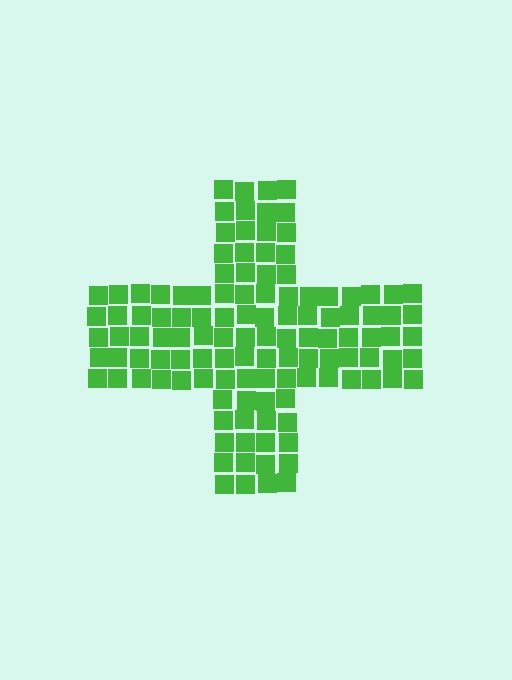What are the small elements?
The small elements are squares.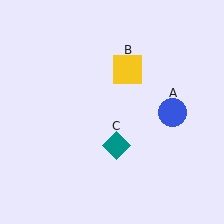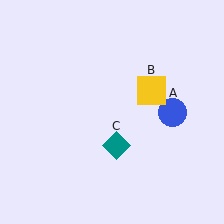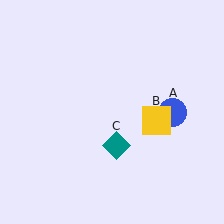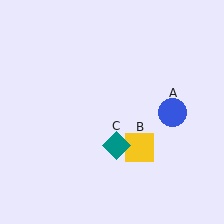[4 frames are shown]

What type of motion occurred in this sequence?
The yellow square (object B) rotated clockwise around the center of the scene.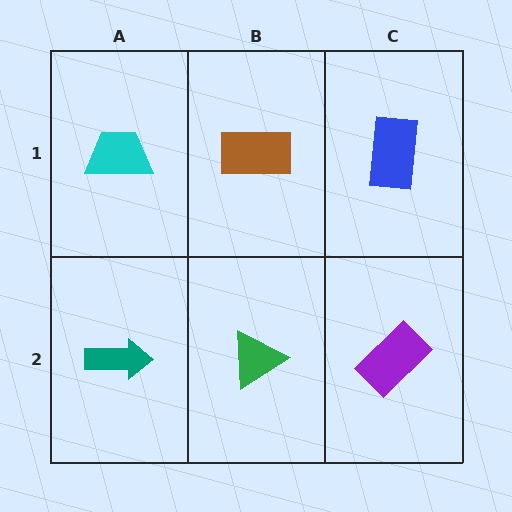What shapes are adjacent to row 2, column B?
A brown rectangle (row 1, column B), a teal arrow (row 2, column A), a purple rectangle (row 2, column C).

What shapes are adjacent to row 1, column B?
A green triangle (row 2, column B), a cyan trapezoid (row 1, column A), a blue rectangle (row 1, column C).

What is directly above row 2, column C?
A blue rectangle.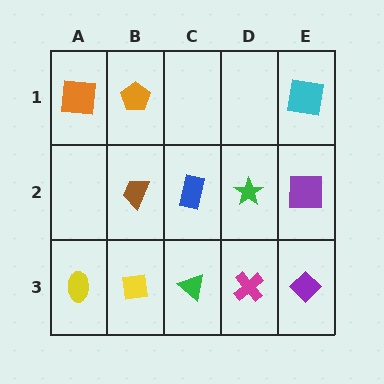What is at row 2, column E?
A purple square.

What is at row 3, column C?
A green triangle.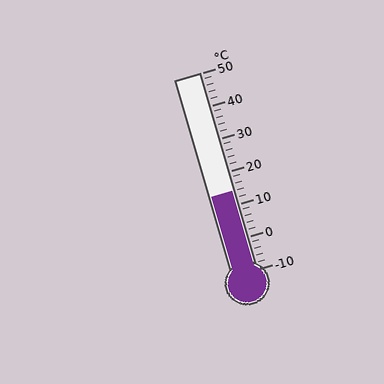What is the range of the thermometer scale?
The thermometer scale ranges from -10°C to 50°C.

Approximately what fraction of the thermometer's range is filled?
The thermometer is filled to approximately 40% of its range.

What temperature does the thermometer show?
The thermometer shows approximately 14°C.